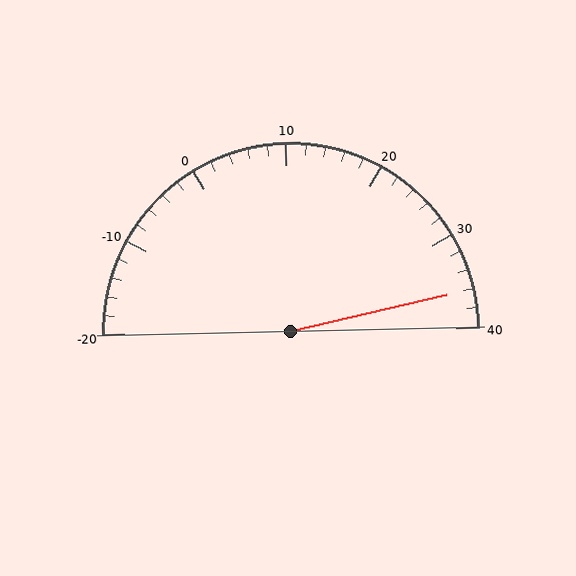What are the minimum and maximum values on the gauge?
The gauge ranges from -20 to 40.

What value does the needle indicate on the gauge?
The needle indicates approximately 36.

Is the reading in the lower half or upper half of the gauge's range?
The reading is in the upper half of the range (-20 to 40).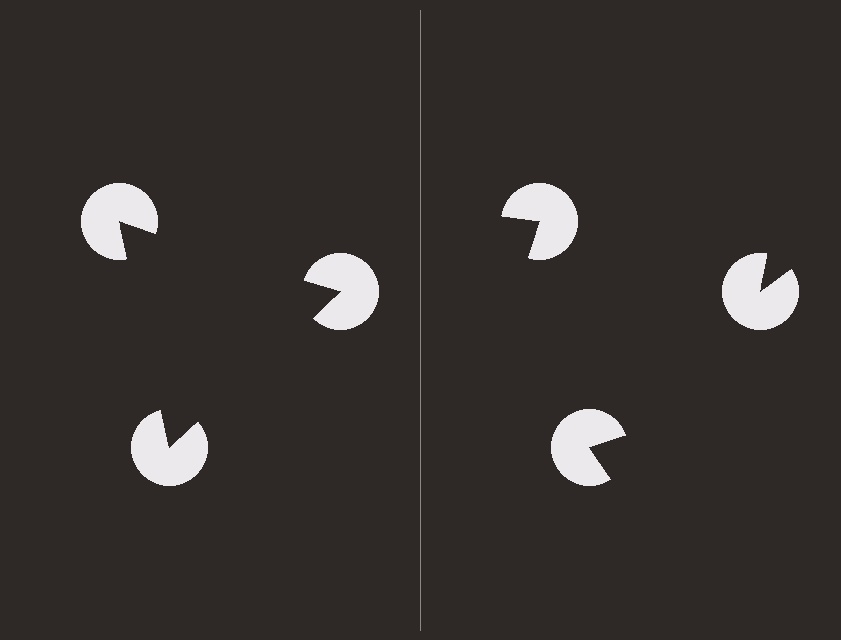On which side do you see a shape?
An illusory triangle appears on the left side. On the right side the wedge cuts are rotated, so no coherent shape forms.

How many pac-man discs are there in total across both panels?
6 — 3 on each side.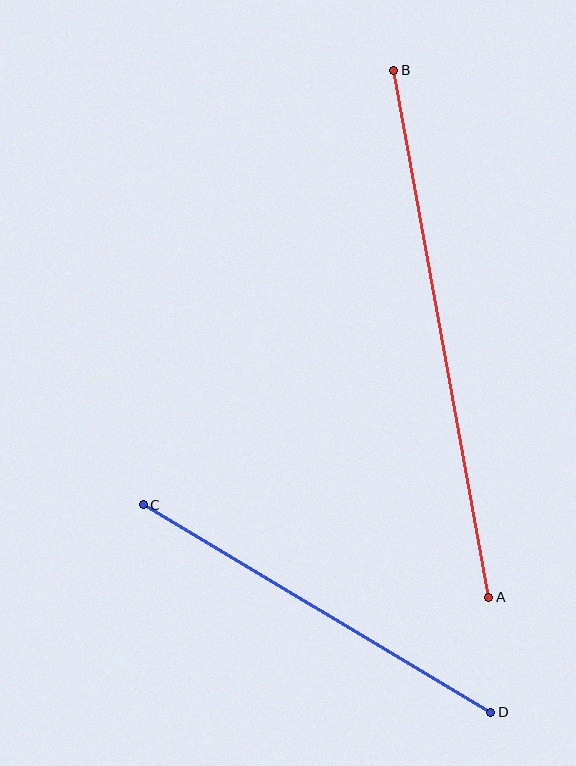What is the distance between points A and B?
The distance is approximately 535 pixels.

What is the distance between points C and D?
The distance is approximately 405 pixels.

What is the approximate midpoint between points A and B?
The midpoint is at approximately (441, 334) pixels.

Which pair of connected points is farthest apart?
Points A and B are farthest apart.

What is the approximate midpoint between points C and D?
The midpoint is at approximately (317, 608) pixels.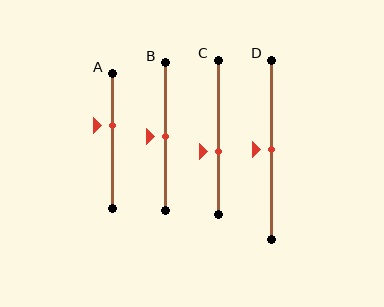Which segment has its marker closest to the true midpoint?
Segment B has its marker closest to the true midpoint.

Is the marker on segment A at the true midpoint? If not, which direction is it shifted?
No, the marker on segment A is shifted upward by about 12% of the segment length.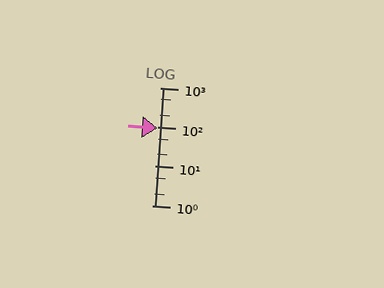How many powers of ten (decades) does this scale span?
The scale spans 3 decades, from 1 to 1000.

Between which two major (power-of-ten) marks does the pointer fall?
The pointer is between 10 and 100.